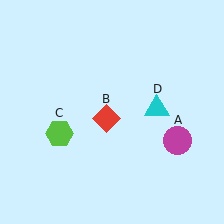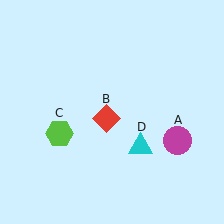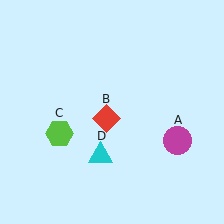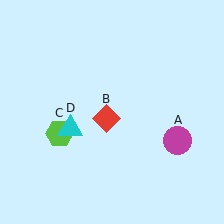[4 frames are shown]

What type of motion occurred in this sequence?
The cyan triangle (object D) rotated clockwise around the center of the scene.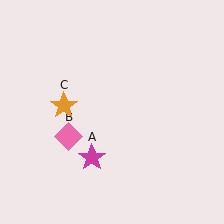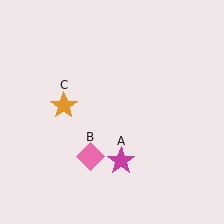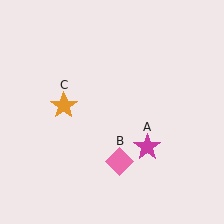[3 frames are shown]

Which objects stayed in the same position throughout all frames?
Orange star (object C) remained stationary.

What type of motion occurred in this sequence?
The magenta star (object A), pink diamond (object B) rotated counterclockwise around the center of the scene.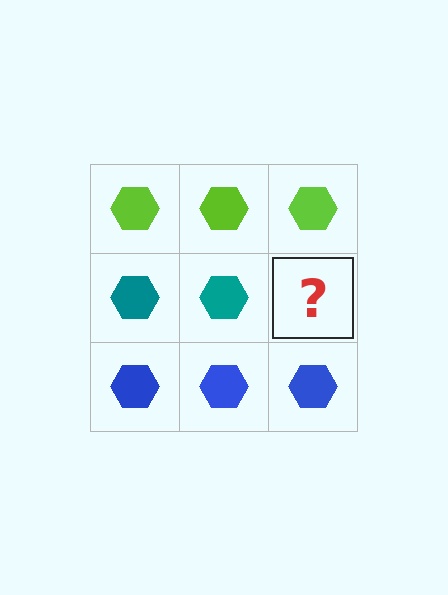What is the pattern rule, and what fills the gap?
The rule is that each row has a consistent color. The gap should be filled with a teal hexagon.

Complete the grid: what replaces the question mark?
The question mark should be replaced with a teal hexagon.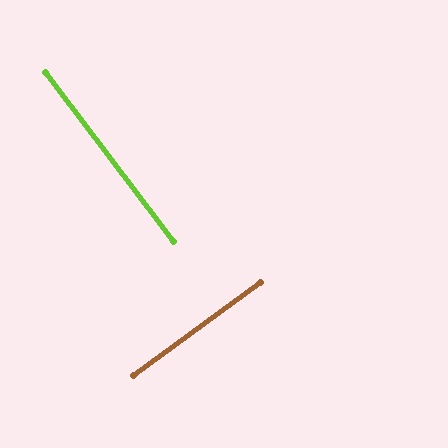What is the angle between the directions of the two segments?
Approximately 89 degrees.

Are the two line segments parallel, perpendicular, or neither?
Perpendicular — they meet at approximately 89°.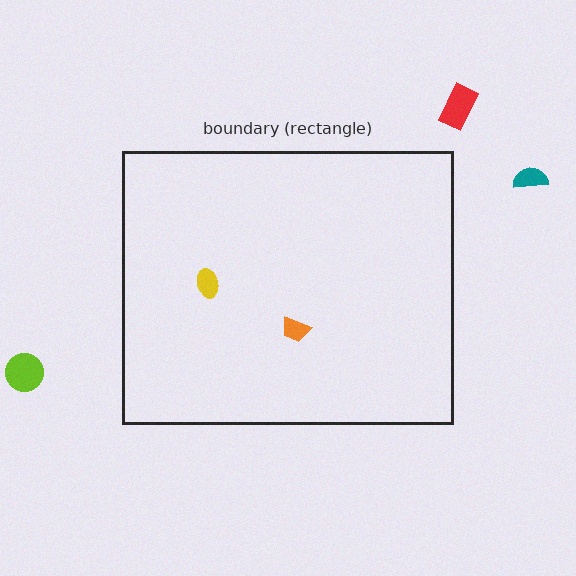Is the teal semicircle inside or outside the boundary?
Outside.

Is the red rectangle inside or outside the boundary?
Outside.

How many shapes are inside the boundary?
2 inside, 3 outside.